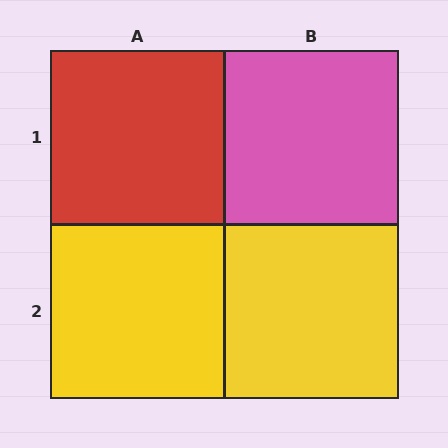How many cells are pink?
1 cell is pink.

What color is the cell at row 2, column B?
Yellow.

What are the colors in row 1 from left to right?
Red, pink.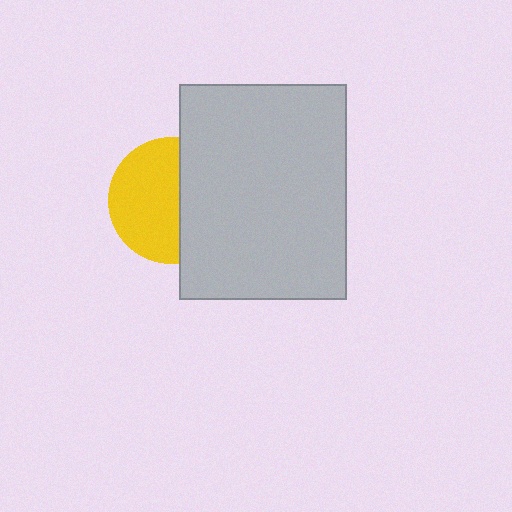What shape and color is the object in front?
The object in front is a light gray rectangle.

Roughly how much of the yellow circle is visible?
About half of it is visible (roughly 58%).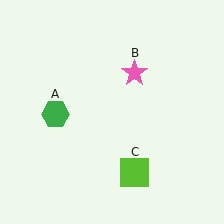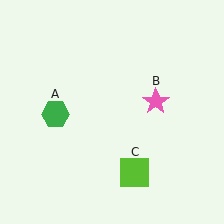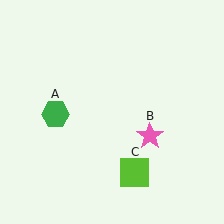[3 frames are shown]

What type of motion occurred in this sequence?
The pink star (object B) rotated clockwise around the center of the scene.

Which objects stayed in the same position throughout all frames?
Green hexagon (object A) and lime square (object C) remained stationary.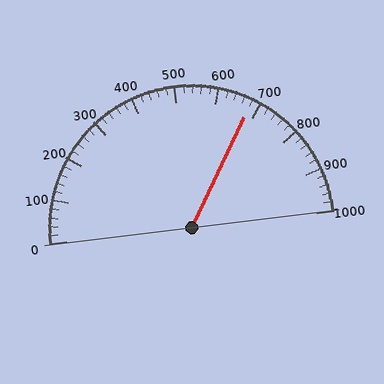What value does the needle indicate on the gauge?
The needle indicates approximately 680.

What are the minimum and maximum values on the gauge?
The gauge ranges from 0 to 1000.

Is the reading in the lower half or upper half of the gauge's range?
The reading is in the upper half of the range (0 to 1000).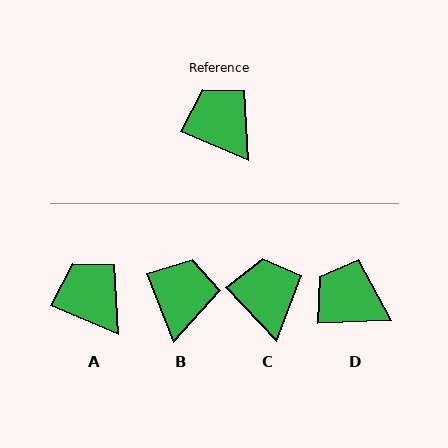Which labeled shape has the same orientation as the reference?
A.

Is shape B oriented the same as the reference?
No, it is off by about 46 degrees.